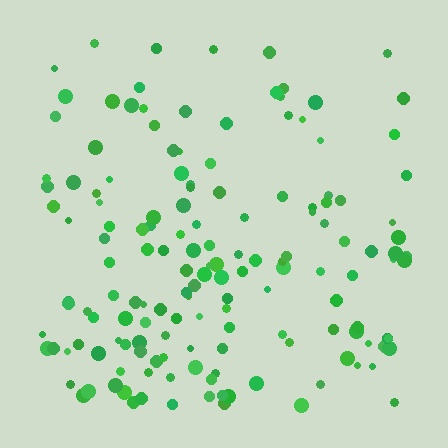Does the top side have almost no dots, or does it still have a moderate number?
Still a moderate number, just noticeably fewer than the bottom.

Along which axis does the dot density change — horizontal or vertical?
Vertical.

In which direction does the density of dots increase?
From top to bottom, with the bottom side densest.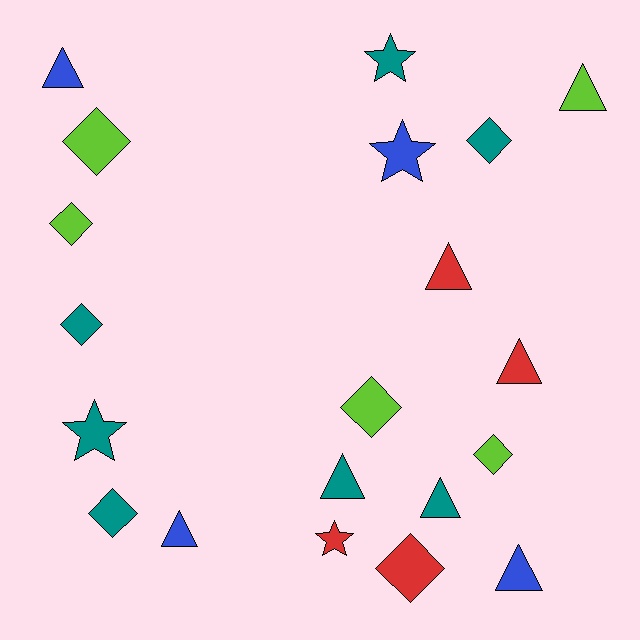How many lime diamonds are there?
There are 4 lime diamonds.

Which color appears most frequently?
Teal, with 7 objects.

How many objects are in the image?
There are 20 objects.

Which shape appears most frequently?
Diamond, with 8 objects.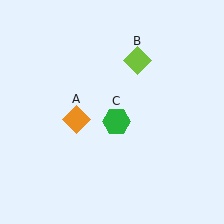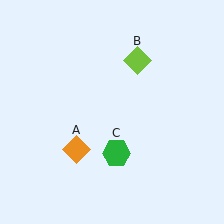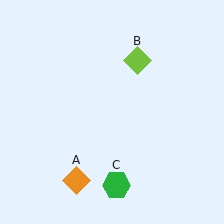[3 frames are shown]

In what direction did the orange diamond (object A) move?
The orange diamond (object A) moved down.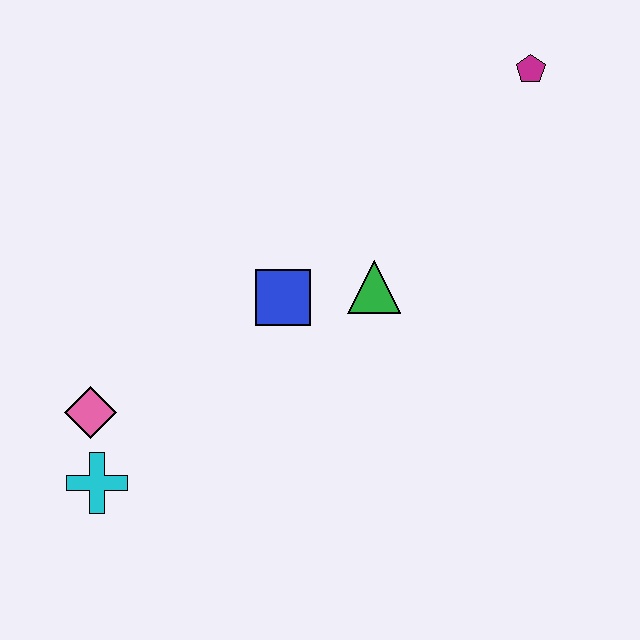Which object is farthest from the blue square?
The magenta pentagon is farthest from the blue square.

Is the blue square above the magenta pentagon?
No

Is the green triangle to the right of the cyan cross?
Yes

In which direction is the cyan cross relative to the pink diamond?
The cyan cross is below the pink diamond.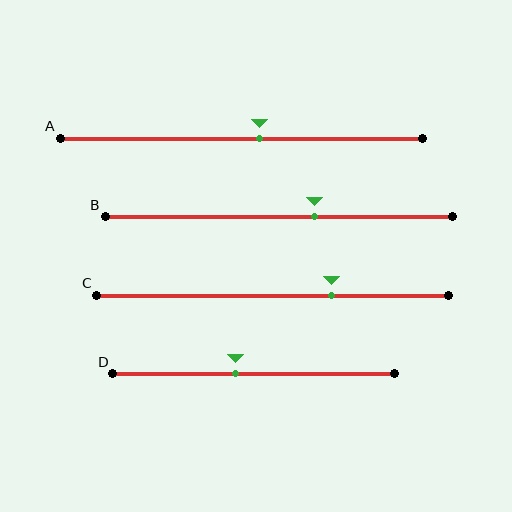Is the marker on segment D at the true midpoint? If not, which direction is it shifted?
No, the marker on segment D is shifted to the left by about 6% of the segment length.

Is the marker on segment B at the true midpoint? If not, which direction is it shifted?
No, the marker on segment B is shifted to the right by about 10% of the segment length.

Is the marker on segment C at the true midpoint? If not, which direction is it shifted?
No, the marker on segment C is shifted to the right by about 17% of the segment length.